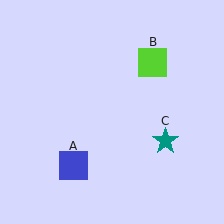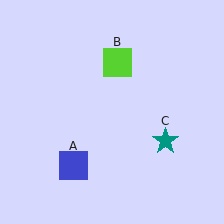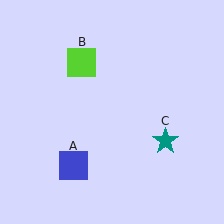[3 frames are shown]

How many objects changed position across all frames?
1 object changed position: lime square (object B).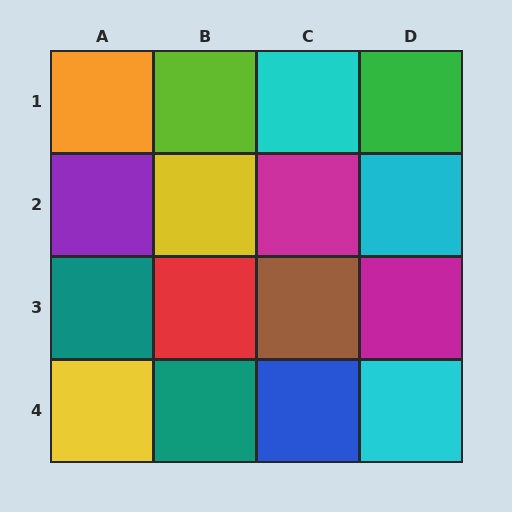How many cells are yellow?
2 cells are yellow.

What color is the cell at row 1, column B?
Lime.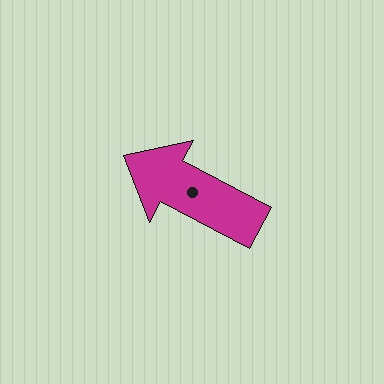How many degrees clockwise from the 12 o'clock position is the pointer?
Approximately 298 degrees.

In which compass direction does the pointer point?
Northwest.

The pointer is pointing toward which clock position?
Roughly 10 o'clock.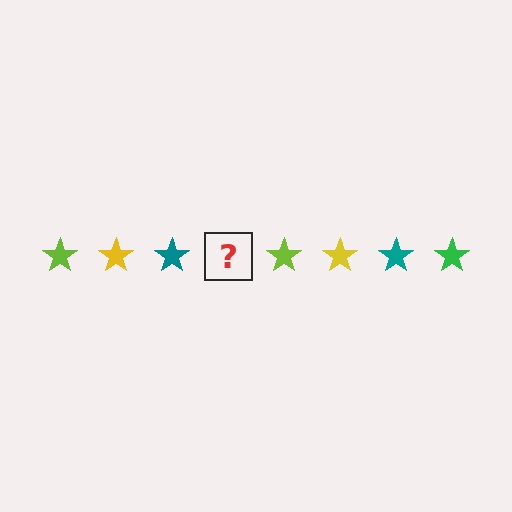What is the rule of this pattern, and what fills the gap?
The rule is that the pattern cycles through lime, yellow, teal, green stars. The gap should be filled with a green star.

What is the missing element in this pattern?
The missing element is a green star.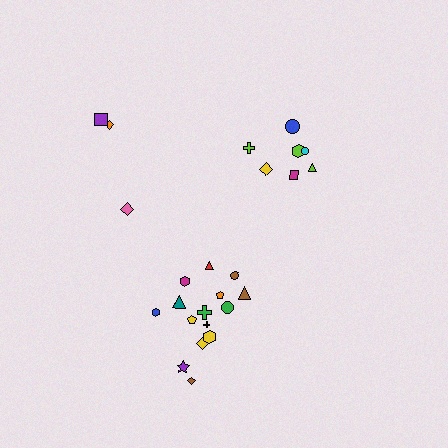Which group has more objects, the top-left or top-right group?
The top-right group.